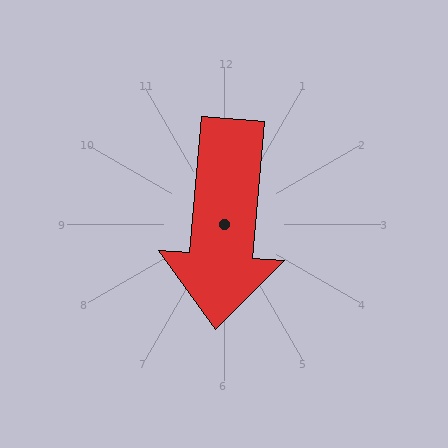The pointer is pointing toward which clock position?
Roughly 6 o'clock.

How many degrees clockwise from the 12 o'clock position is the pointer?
Approximately 185 degrees.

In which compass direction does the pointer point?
South.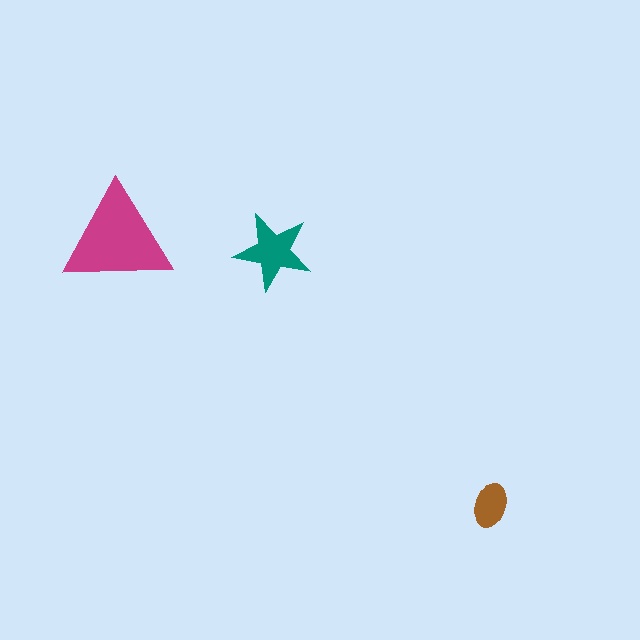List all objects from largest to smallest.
The magenta triangle, the teal star, the brown ellipse.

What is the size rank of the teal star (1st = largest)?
2nd.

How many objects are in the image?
There are 3 objects in the image.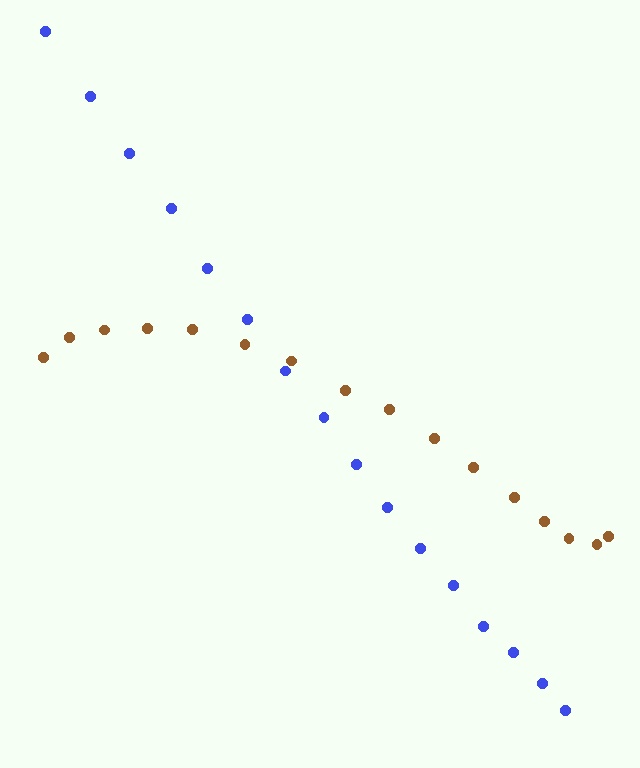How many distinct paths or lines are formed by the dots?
There are 2 distinct paths.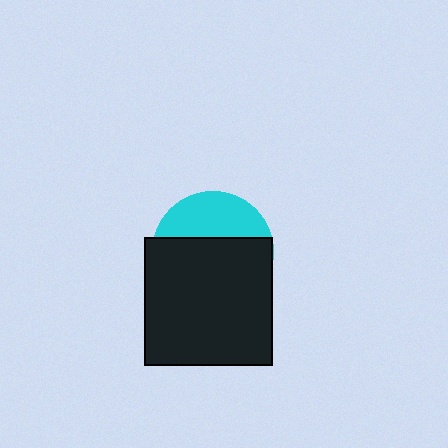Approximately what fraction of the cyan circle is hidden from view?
Roughly 65% of the cyan circle is hidden behind the black square.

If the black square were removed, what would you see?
You would see the complete cyan circle.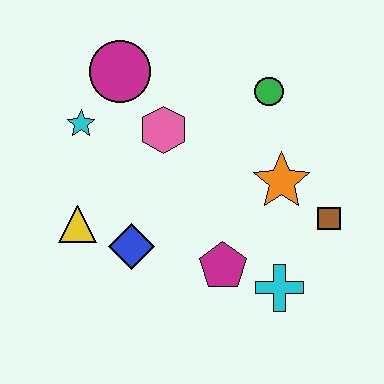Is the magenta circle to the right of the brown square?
No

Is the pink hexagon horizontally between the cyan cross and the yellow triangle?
Yes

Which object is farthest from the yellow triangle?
The brown square is farthest from the yellow triangle.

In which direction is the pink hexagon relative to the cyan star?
The pink hexagon is to the right of the cyan star.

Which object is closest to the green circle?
The orange star is closest to the green circle.